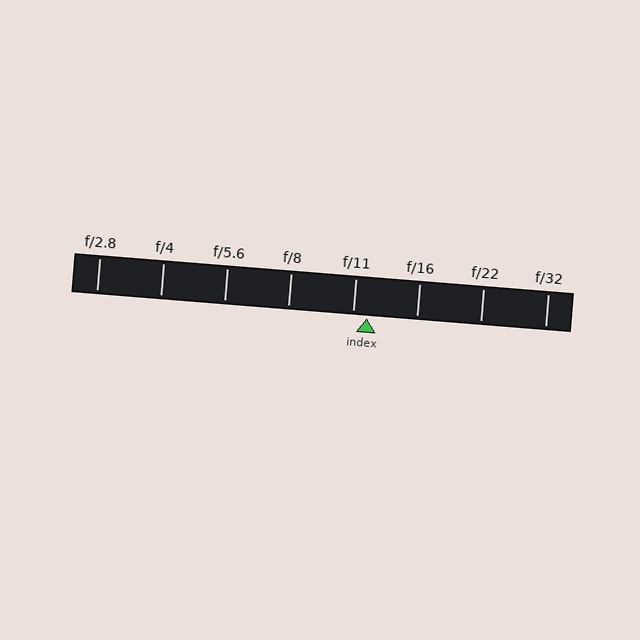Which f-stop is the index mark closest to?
The index mark is closest to f/11.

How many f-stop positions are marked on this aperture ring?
There are 8 f-stop positions marked.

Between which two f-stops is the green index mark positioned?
The index mark is between f/11 and f/16.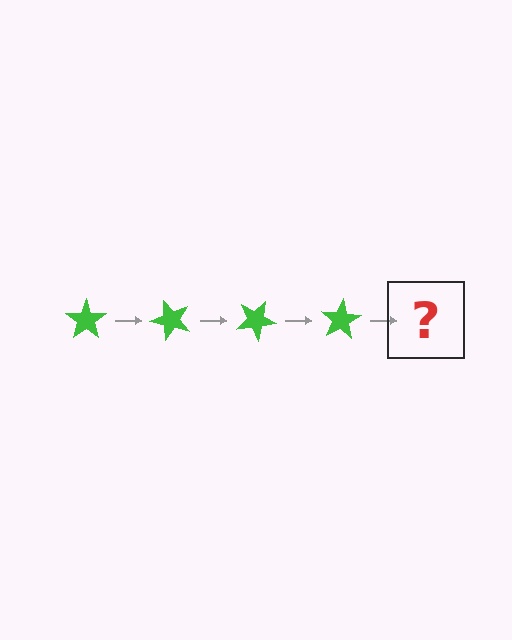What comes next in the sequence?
The next element should be a green star rotated 200 degrees.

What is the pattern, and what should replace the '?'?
The pattern is that the star rotates 50 degrees each step. The '?' should be a green star rotated 200 degrees.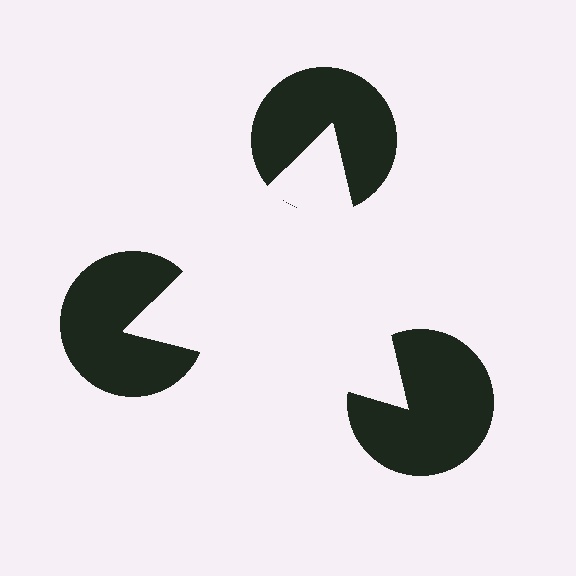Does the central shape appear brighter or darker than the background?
It typically appears slightly brighter than the background, even though no actual brightness change is drawn.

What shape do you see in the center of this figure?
An illusory triangle — its edges are inferred from the aligned wedge cuts in the pac-man discs, not physically drawn.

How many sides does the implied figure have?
3 sides.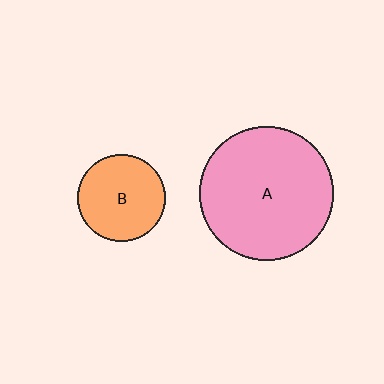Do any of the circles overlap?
No, none of the circles overlap.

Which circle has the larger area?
Circle A (pink).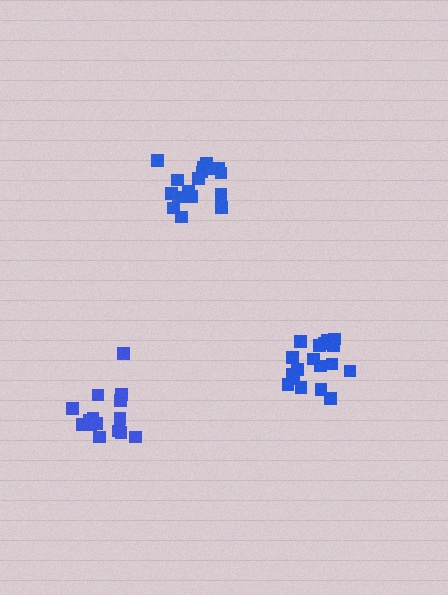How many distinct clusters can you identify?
There are 3 distinct clusters.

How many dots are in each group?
Group 1: 17 dots, Group 2: 18 dots, Group 3: 15 dots (50 total).